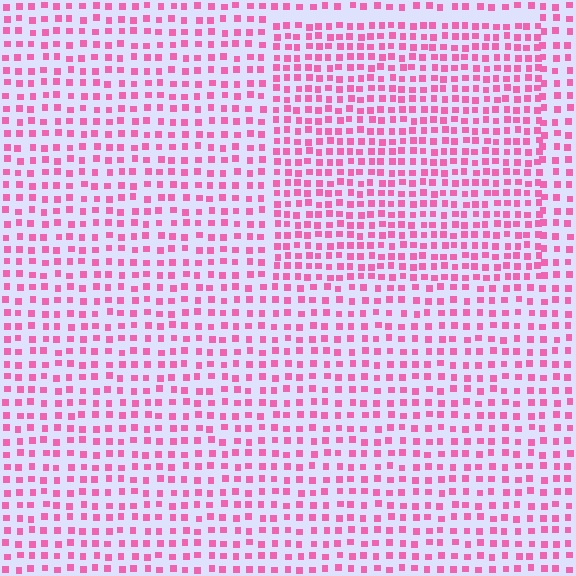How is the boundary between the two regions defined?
The boundary is defined by a change in element density (approximately 1.5x ratio). All elements are the same color, size, and shape.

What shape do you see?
I see a rectangle.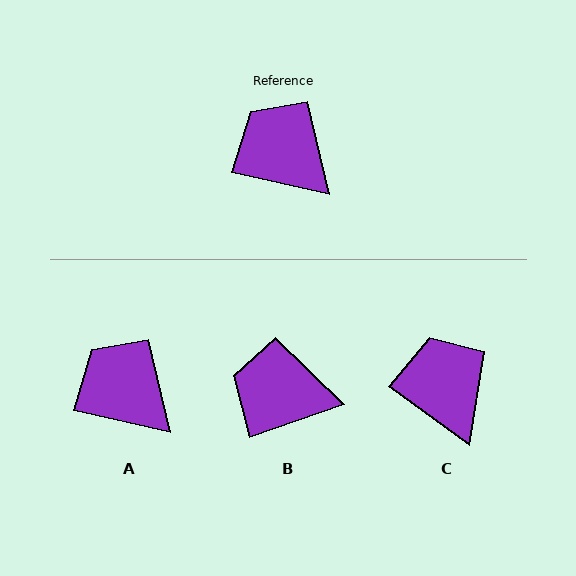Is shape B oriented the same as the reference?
No, it is off by about 32 degrees.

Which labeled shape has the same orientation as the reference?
A.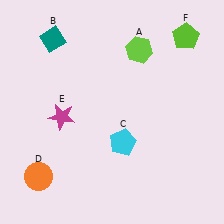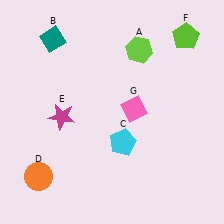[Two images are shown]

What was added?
A pink diamond (G) was added in Image 2.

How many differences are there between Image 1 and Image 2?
There is 1 difference between the two images.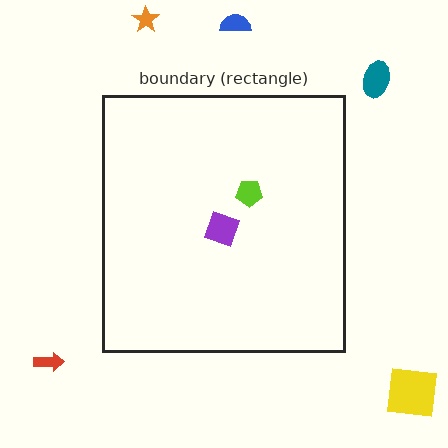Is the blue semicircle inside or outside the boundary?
Outside.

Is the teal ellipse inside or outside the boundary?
Outside.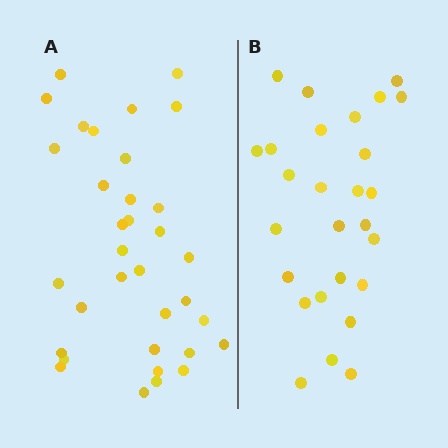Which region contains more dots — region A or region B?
Region A (the left region) has more dots.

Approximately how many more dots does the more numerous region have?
Region A has roughly 8 or so more dots than region B.